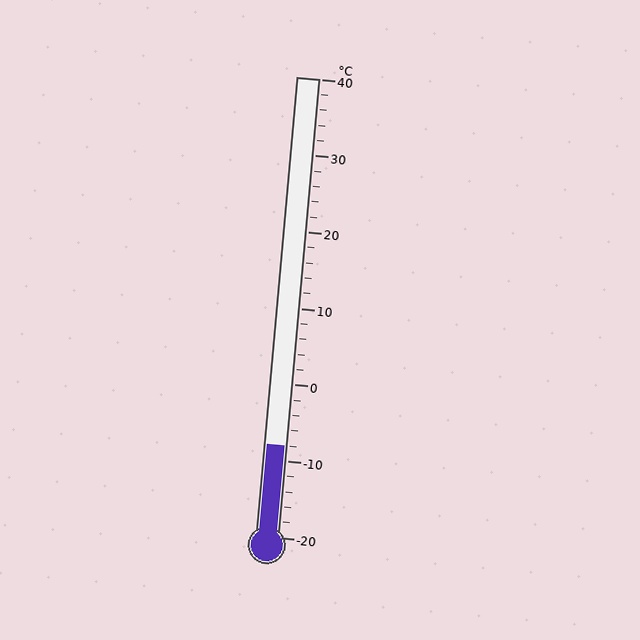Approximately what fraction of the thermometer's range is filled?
The thermometer is filled to approximately 20% of its range.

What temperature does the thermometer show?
The thermometer shows approximately -8°C.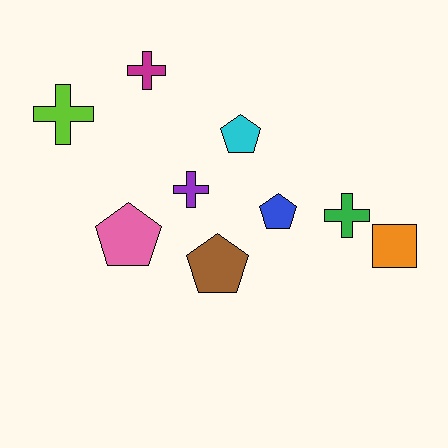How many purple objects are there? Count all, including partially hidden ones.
There is 1 purple object.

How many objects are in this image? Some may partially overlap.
There are 9 objects.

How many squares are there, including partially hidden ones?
There is 1 square.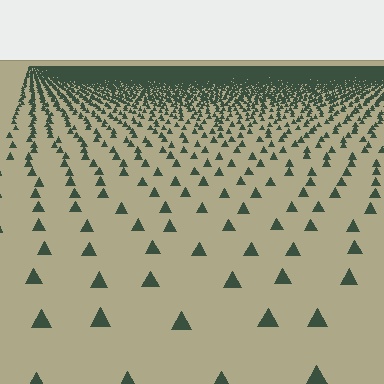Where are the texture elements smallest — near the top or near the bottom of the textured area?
Near the top.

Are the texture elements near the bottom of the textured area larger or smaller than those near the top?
Larger. Near the bottom, elements are closer to the viewer and appear at a bigger on-screen size.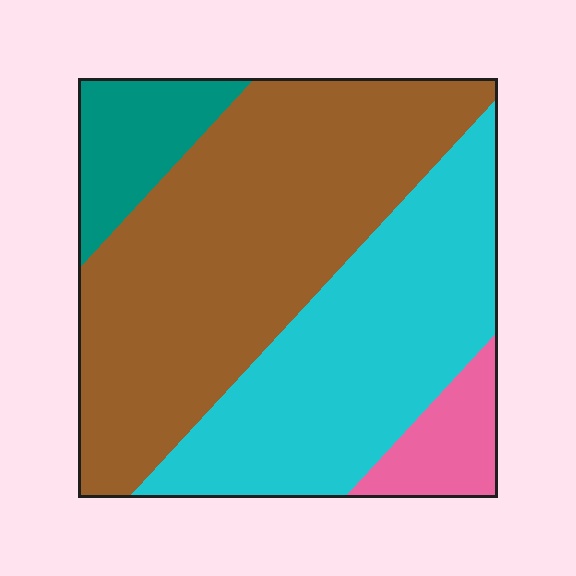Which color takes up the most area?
Brown, at roughly 50%.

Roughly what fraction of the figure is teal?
Teal takes up about one tenth (1/10) of the figure.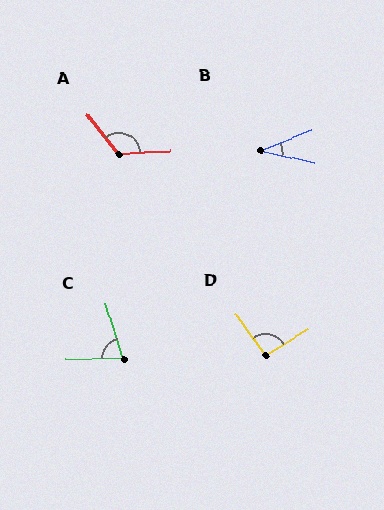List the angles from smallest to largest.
B (35°), C (73°), D (92°), A (125°).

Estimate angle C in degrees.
Approximately 73 degrees.